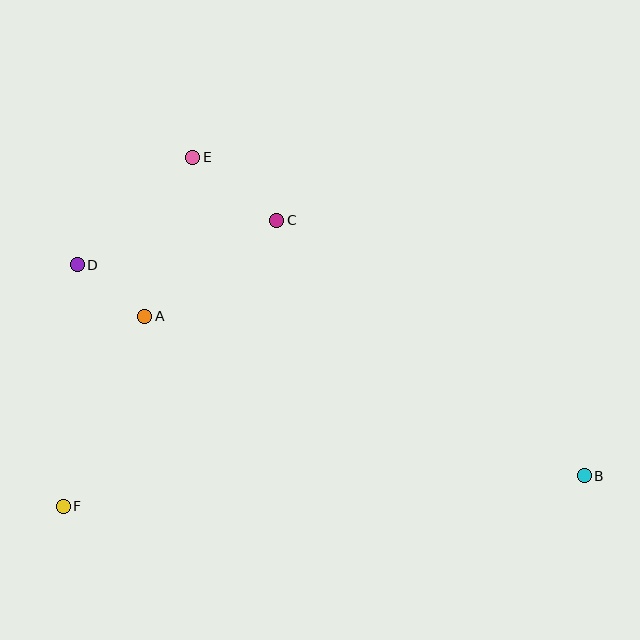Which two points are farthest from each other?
Points B and D are farthest from each other.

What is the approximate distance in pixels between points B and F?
The distance between B and F is approximately 522 pixels.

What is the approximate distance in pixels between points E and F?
The distance between E and F is approximately 373 pixels.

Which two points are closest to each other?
Points A and D are closest to each other.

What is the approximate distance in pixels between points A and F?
The distance between A and F is approximately 207 pixels.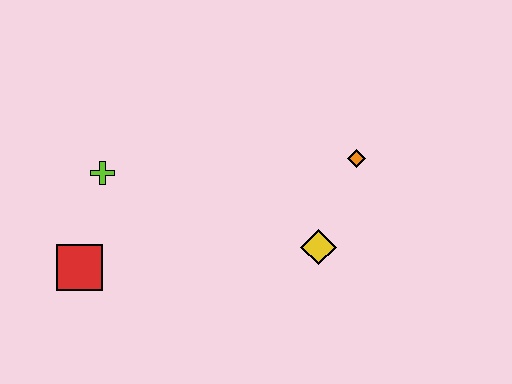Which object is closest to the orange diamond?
The yellow diamond is closest to the orange diamond.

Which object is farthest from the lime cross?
The orange diamond is farthest from the lime cross.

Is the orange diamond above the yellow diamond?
Yes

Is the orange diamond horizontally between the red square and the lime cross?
No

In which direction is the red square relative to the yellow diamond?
The red square is to the left of the yellow diamond.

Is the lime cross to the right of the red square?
Yes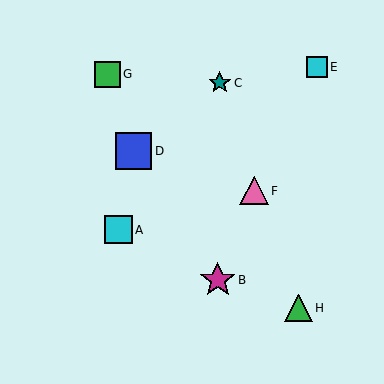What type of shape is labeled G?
Shape G is a green square.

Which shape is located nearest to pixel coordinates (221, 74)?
The teal star (labeled C) at (220, 83) is nearest to that location.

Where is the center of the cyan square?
The center of the cyan square is at (317, 67).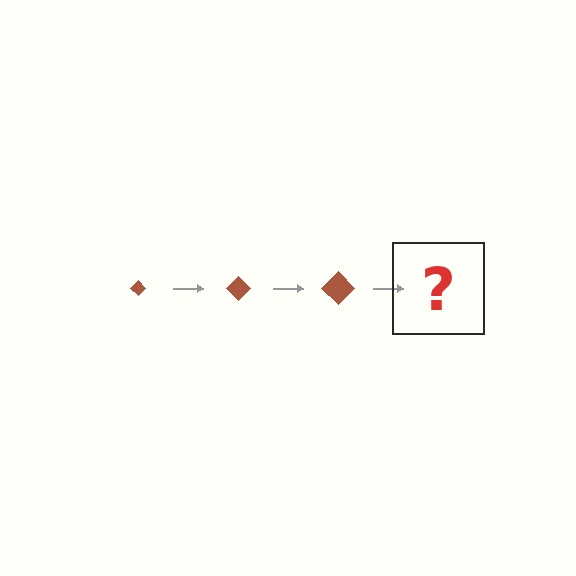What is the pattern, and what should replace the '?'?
The pattern is that the diamond gets progressively larger each step. The '?' should be a brown diamond, larger than the previous one.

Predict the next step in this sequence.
The next step is a brown diamond, larger than the previous one.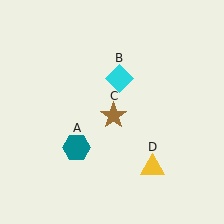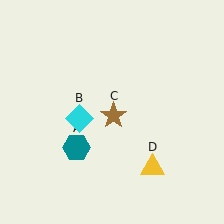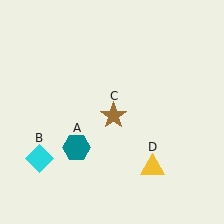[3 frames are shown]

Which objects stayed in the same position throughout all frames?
Teal hexagon (object A) and brown star (object C) and yellow triangle (object D) remained stationary.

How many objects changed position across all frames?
1 object changed position: cyan diamond (object B).